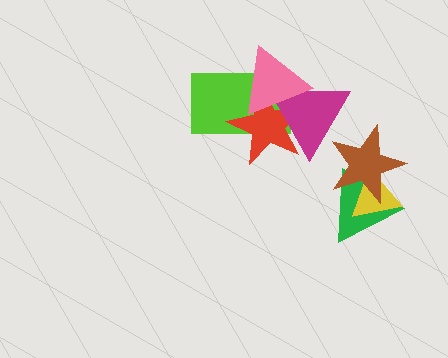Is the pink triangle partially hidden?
No, no other shape covers it.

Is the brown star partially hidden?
Yes, it is partially covered by another shape.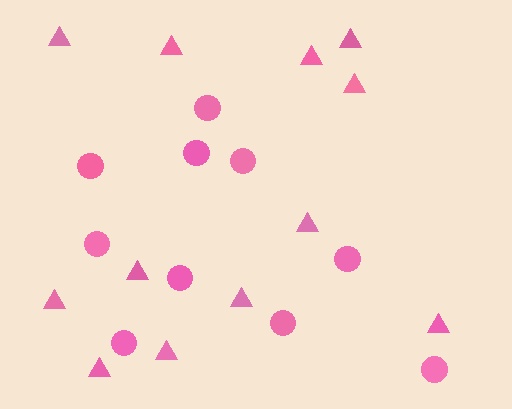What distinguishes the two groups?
There are 2 groups: one group of triangles (12) and one group of circles (10).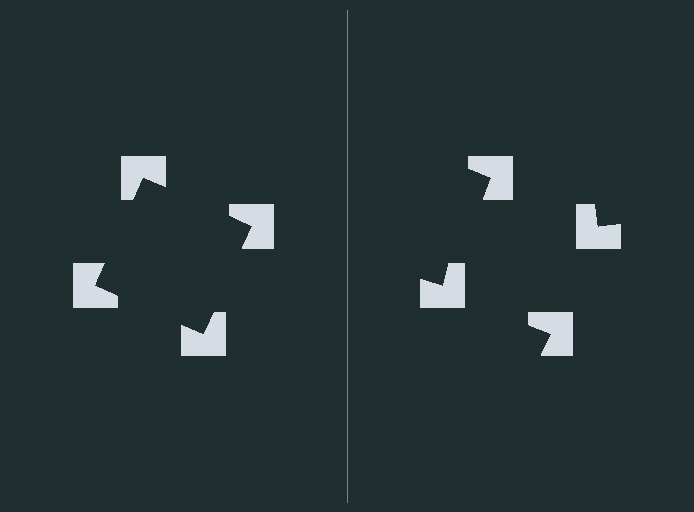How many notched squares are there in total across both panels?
8 — 4 on each side.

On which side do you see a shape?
An illusory square appears on the left side. On the right side the wedge cuts are rotated, so no coherent shape forms.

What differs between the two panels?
The notched squares are positioned identically on both sides; only the wedge orientations differ. On the left they align to a square; on the right they are misaligned.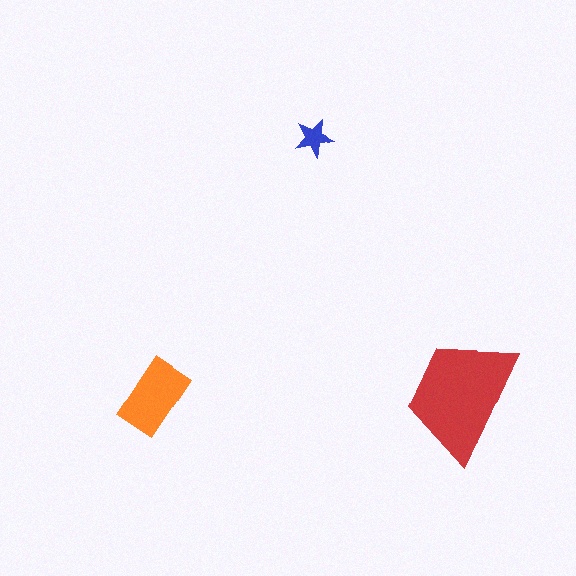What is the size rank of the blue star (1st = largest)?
3rd.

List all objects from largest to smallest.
The red trapezoid, the orange rectangle, the blue star.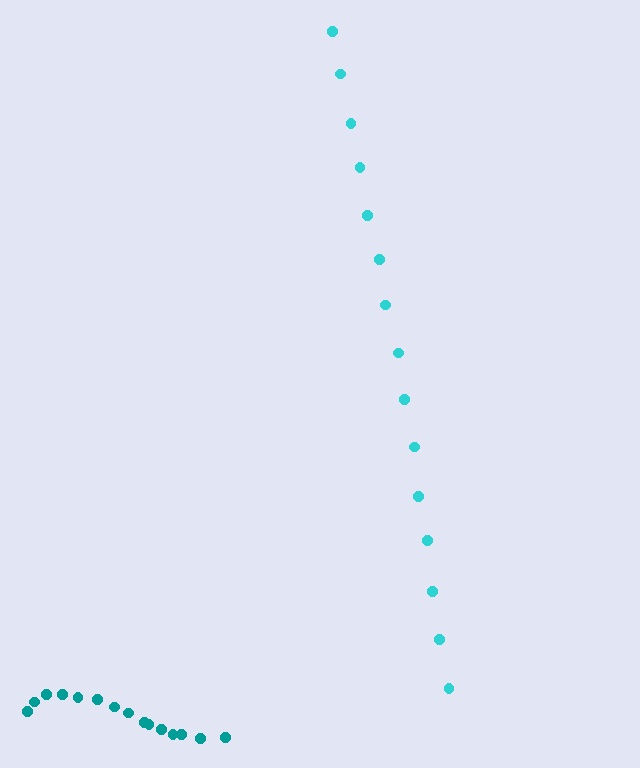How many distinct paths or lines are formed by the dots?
There are 2 distinct paths.